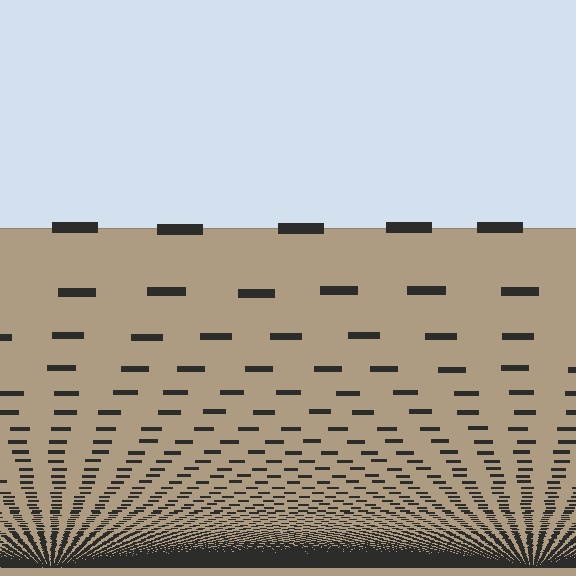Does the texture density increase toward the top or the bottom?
Density increases toward the bottom.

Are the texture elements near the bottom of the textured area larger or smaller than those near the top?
Smaller. The gradient is inverted — elements near the bottom are smaller and denser.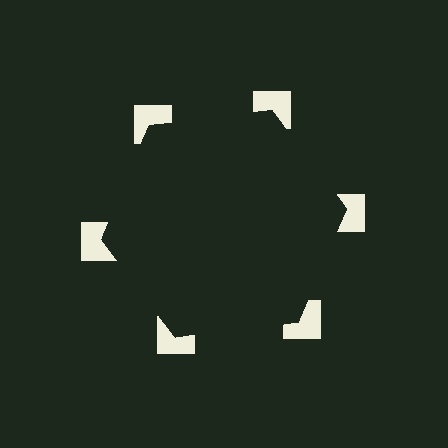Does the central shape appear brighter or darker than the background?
It typically appears slightly darker than the background, even though no actual brightness change is drawn.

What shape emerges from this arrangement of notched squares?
An illusory hexagon — its edges are inferred from the aligned wedge cuts in the notched squares, not physically drawn.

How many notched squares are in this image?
There are 6 — one at each vertex of the illusory hexagon.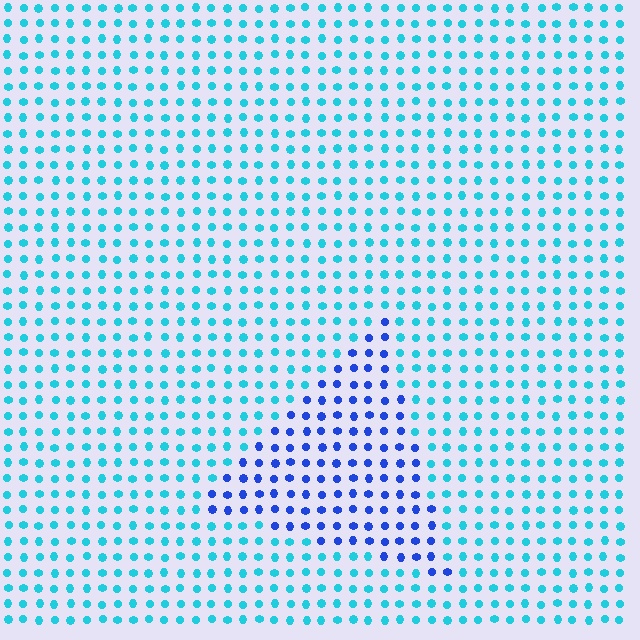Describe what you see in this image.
The image is filled with small cyan elements in a uniform arrangement. A triangle-shaped region is visible where the elements are tinted to a slightly different hue, forming a subtle color boundary.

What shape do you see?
I see a triangle.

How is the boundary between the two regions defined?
The boundary is defined purely by a slight shift in hue (about 43 degrees). Spacing, size, and orientation are identical on both sides.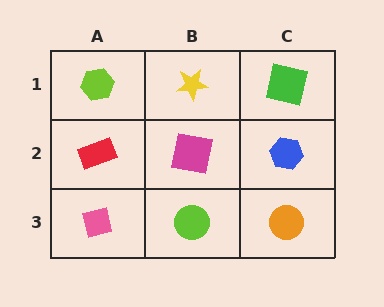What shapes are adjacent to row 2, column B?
A yellow star (row 1, column B), a lime circle (row 3, column B), a red rectangle (row 2, column A), a blue hexagon (row 2, column C).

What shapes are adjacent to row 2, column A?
A lime hexagon (row 1, column A), a pink square (row 3, column A), a magenta square (row 2, column B).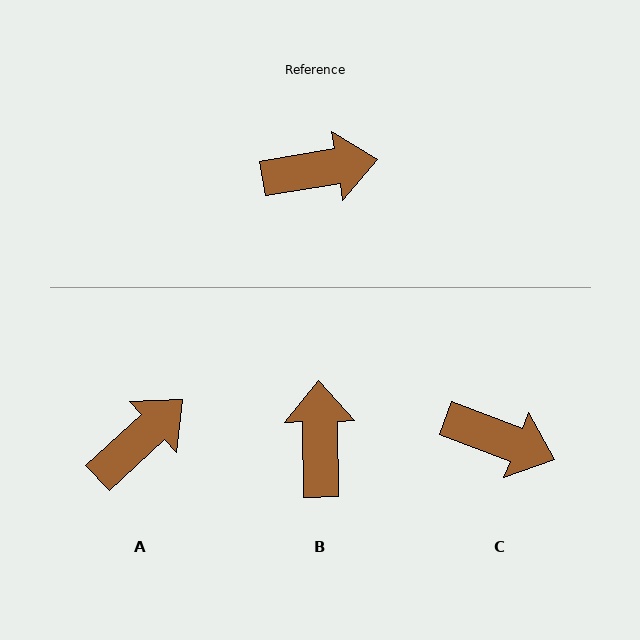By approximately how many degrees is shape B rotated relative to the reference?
Approximately 82 degrees counter-clockwise.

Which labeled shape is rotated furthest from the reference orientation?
B, about 82 degrees away.